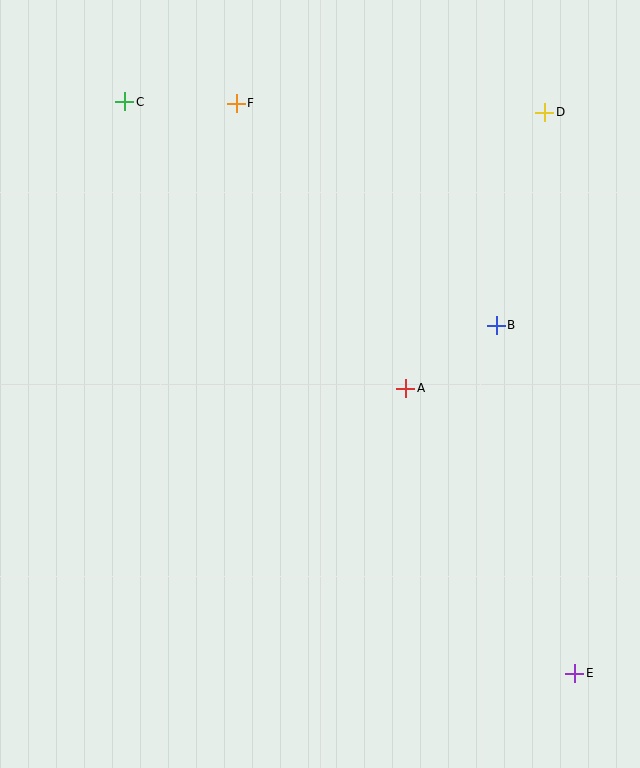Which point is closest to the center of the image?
Point A at (406, 388) is closest to the center.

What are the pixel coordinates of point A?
Point A is at (406, 388).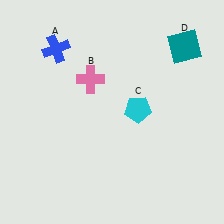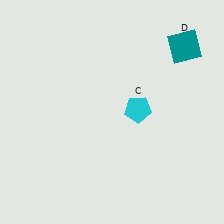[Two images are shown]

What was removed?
The pink cross (B), the blue cross (A) were removed in Image 2.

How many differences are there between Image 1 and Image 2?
There are 2 differences between the two images.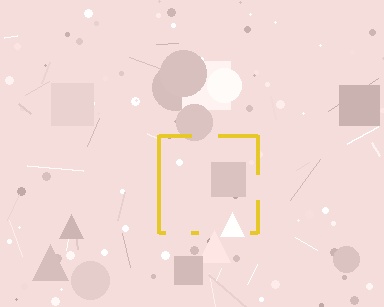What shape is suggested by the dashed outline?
The dashed outline suggests a square.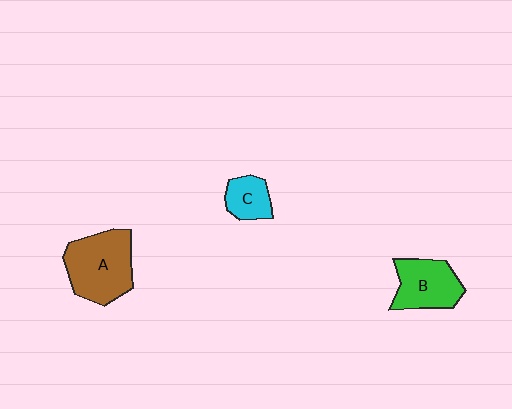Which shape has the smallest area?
Shape C (cyan).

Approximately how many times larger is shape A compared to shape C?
Approximately 2.3 times.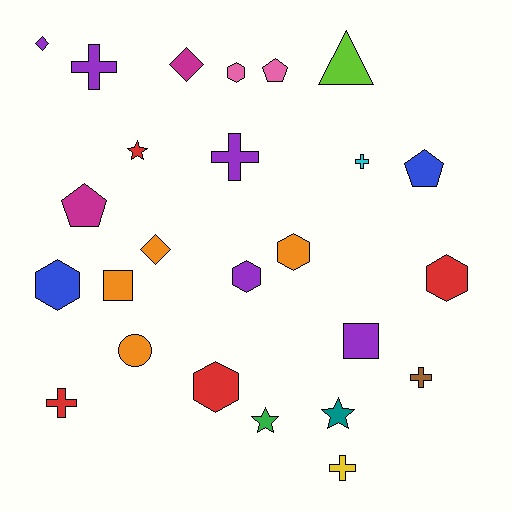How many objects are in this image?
There are 25 objects.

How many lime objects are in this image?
There is 1 lime object.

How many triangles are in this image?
There is 1 triangle.